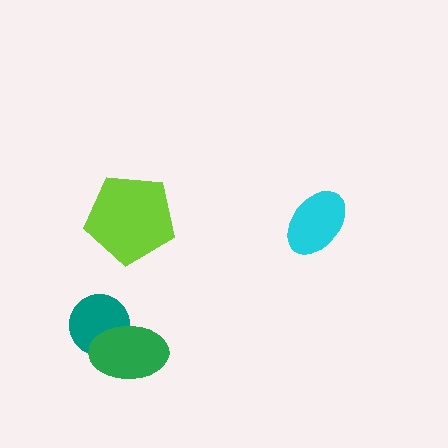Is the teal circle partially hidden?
Yes, it is partially covered by another shape.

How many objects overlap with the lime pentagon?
0 objects overlap with the lime pentagon.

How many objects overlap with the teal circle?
1 object overlaps with the teal circle.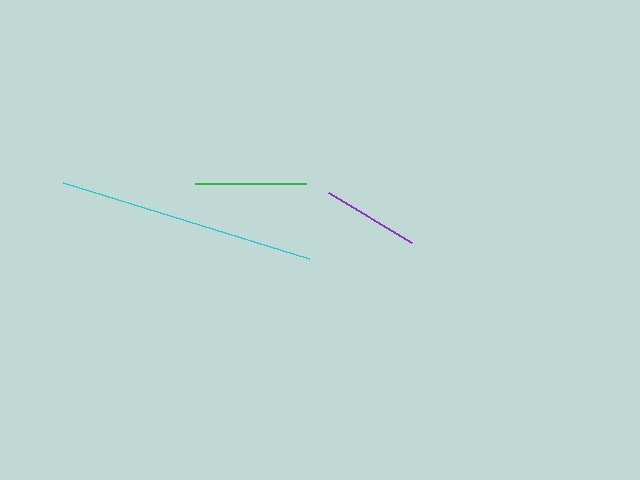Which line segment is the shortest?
The purple line is the shortest at approximately 97 pixels.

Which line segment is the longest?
The cyan line is the longest at approximately 257 pixels.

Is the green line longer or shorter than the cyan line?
The cyan line is longer than the green line.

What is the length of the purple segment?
The purple segment is approximately 97 pixels long.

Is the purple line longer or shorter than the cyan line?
The cyan line is longer than the purple line.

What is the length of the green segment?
The green segment is approximately 110 pixels long.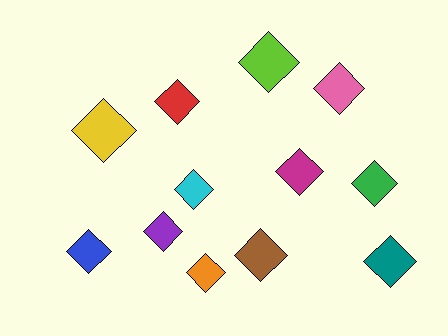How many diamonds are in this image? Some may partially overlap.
There are 12 diamonds.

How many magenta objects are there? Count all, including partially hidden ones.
There is 1 magenta object.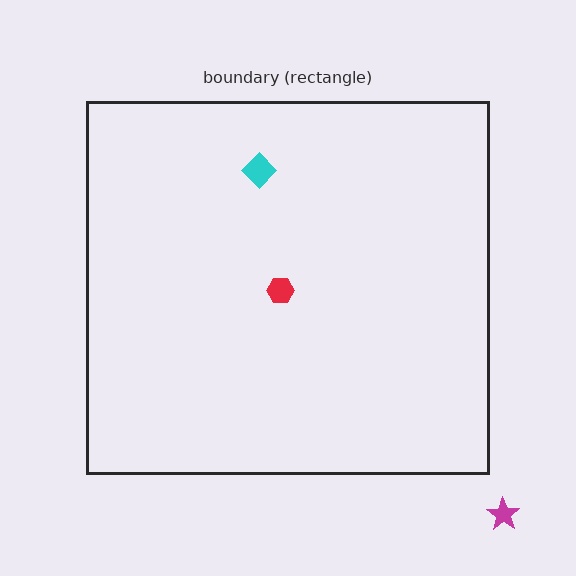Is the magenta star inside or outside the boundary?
Outside.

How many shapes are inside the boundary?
2 inside, 1 outside.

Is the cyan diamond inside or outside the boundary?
Inside.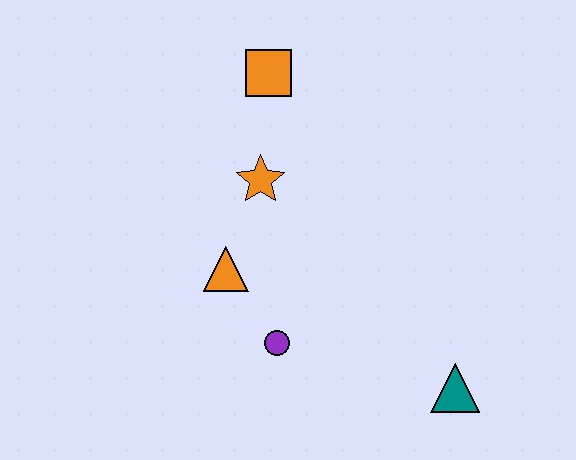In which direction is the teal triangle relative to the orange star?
The teal triangle is below the orange star.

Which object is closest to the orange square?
The orange star is closest to the orange square.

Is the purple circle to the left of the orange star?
No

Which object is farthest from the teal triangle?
The orange square is farthest from the teal triangle.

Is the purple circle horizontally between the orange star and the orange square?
No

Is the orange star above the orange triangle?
Yes